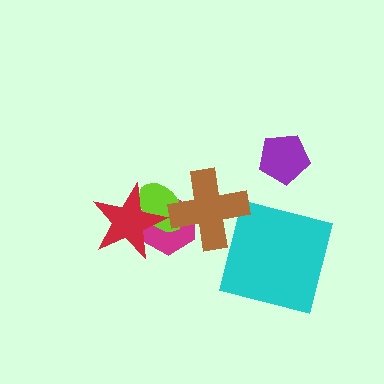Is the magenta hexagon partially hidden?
Yes, it is partially covered by another shape.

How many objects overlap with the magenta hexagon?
3 objects overlap with the magenta hexagon.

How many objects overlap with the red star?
2 objects overlap with the red star.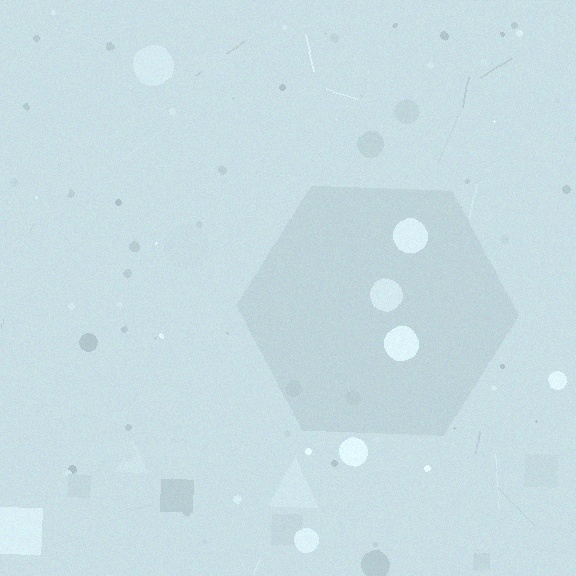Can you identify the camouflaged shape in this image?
The camouflaged shape is a hexagon.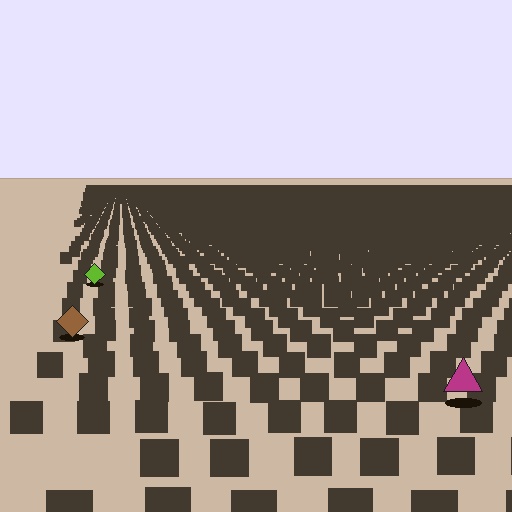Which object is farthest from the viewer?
The lime diamond is farthest from the viewer. It appears smaller and the ground texture around it is denser.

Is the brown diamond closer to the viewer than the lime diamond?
Yes. The brown diamond is closer — you can tell from the texture gradient: the ground texture is coarser near it.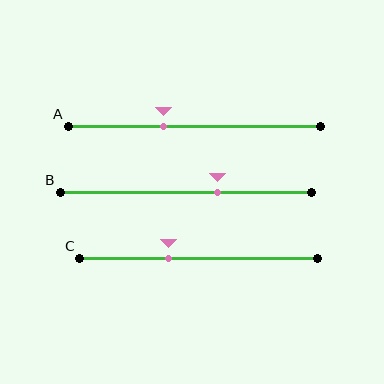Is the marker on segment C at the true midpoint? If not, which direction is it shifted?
No, the marker on segment C is shifted to the left by about 13% of the segment length.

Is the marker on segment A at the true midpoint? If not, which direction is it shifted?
No, the marker on segment A is shifted to the left by about 12% of the segment length.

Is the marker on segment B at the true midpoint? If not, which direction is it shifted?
No, the marker on segment B is shifted to the right by about 13% of the segment length.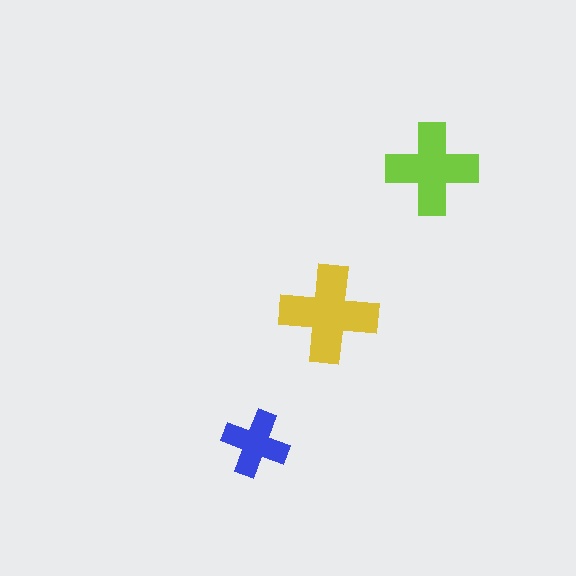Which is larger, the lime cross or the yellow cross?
The yellow one.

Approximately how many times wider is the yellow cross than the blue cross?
About 1.5 times wider.